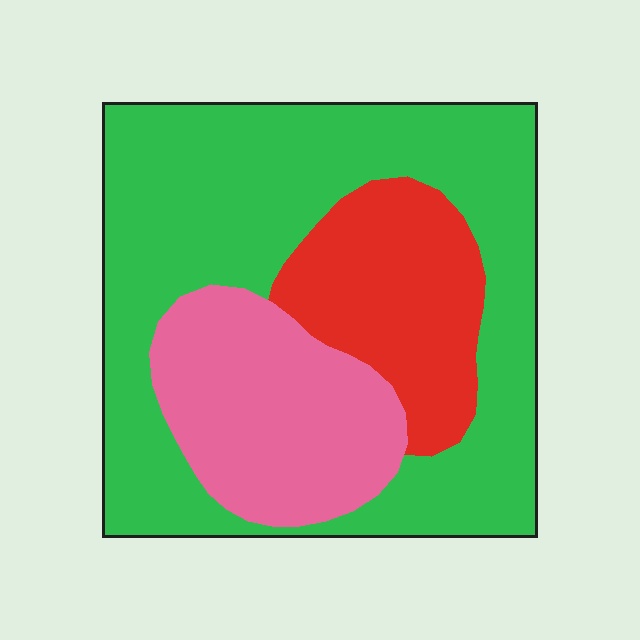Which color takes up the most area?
Green, at roughly 60%.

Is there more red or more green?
Green.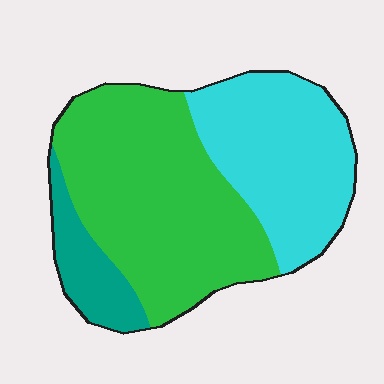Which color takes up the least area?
Teal, at roughly 10%.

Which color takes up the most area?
Green, at roughly 55%.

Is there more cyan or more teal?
Cyan.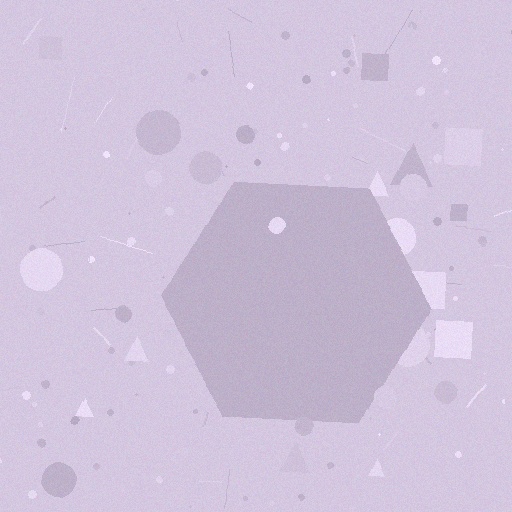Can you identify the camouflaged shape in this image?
The camouflaged shape is a hexagon.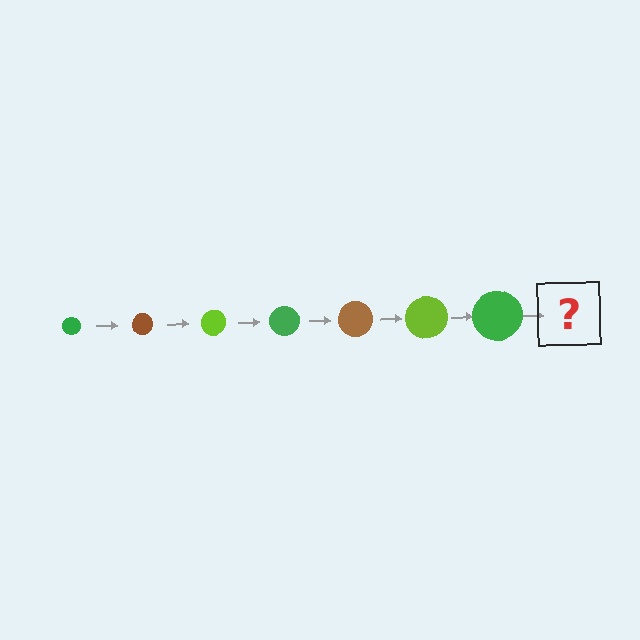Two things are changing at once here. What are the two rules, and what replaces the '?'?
The two rules are that the circle grows larger each step and the color cycles through green, brown, and lime. The '?' should be a brown circle, larger than the previous one.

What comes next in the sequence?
The next element should be a brown circle, larger than the previous one.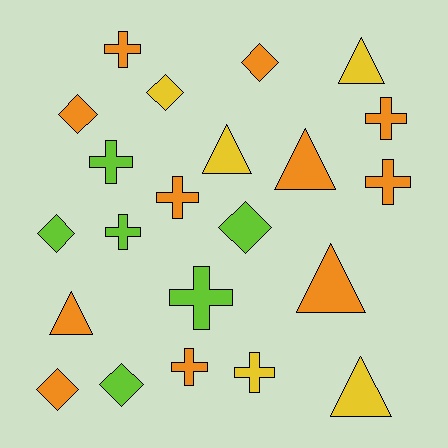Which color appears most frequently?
Orange, with 11 objects.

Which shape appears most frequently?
Cross, with 9 objects.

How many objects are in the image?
There are 22 objects.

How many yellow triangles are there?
There are 3 yellow triangles.